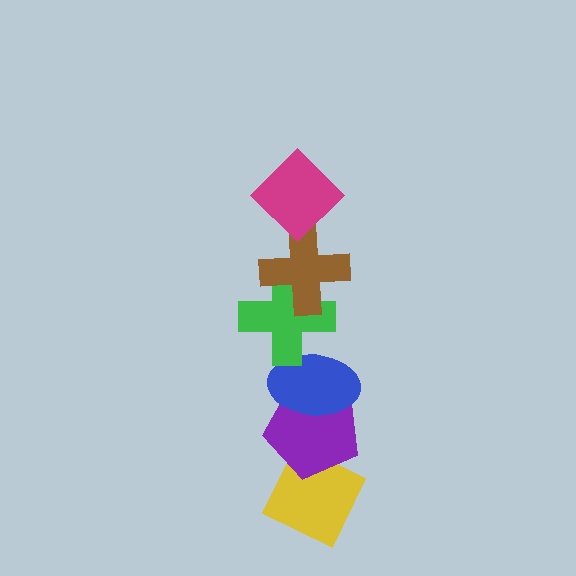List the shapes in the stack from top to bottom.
From top to bottom: the magenta diamond, the brown cross, the green cross, the blue ellipse, the purple pentagon, the yellow diamond.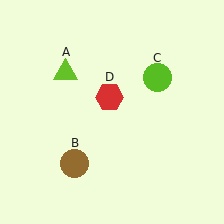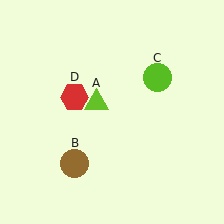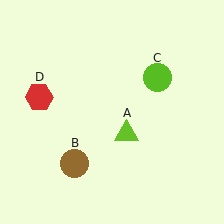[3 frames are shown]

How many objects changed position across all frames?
2 objects changed position: lime triangle (object A), red hexagon (object D).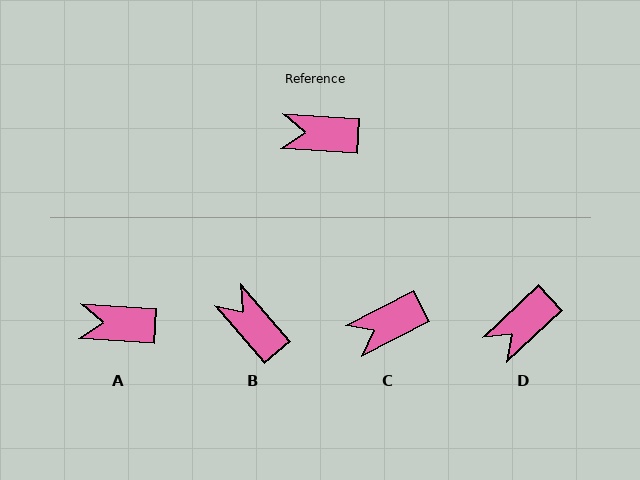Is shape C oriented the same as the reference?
No, it is off by about 31 degrees.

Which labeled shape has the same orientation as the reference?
A.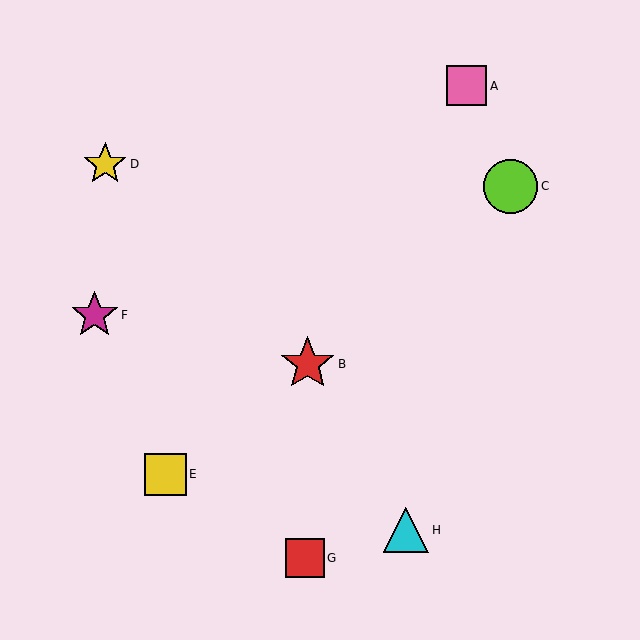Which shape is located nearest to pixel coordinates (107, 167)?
The yellow star (labeled D) at (105, 164) is nearest to that location.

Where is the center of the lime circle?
The center of the lime circle is at (511, 186).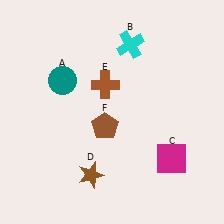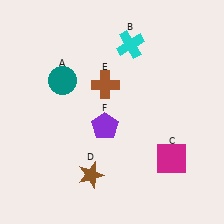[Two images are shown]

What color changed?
The pentagon (F) changed from brown in Image 1 to purple in Image 2.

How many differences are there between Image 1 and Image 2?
There is 1 difference between the two images.